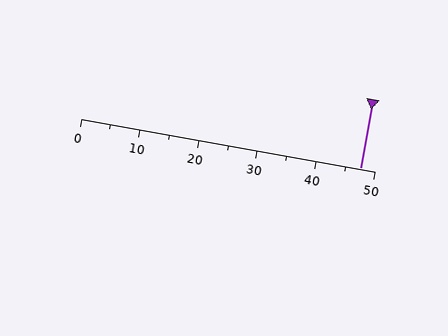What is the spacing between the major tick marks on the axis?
The major ticks are spaced 10 apart.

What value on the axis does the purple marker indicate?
The marker indicates approximately 47.5.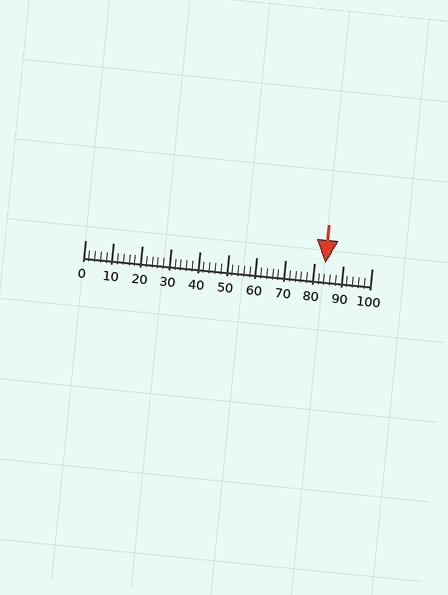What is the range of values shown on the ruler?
The ruler shows values from 0 to 100.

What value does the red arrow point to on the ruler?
The red arrow points to approximately 84.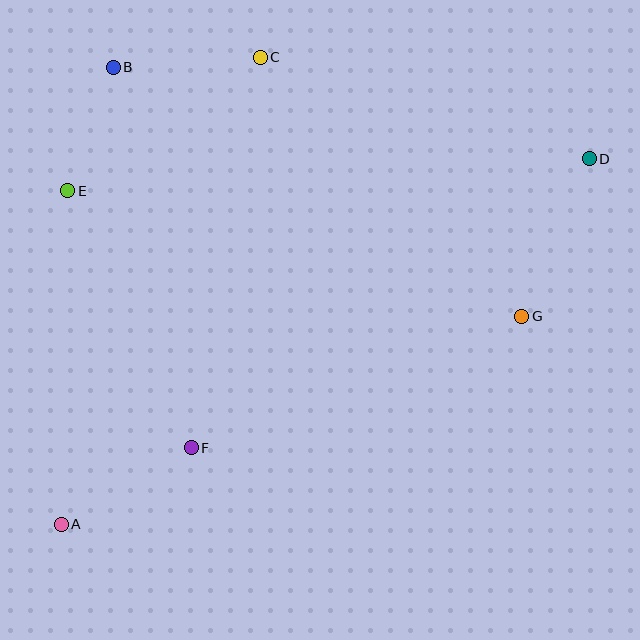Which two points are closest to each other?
Points B and E are closest to each other.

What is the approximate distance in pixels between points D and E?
The distance between D and E is approximately 523 pixels.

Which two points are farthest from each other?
Points A and D are farthest from each other.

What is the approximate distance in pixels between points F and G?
The distance between F and G is approximately 356 pixels.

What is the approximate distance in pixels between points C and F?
The distance between C and F is approximately 397 pixels.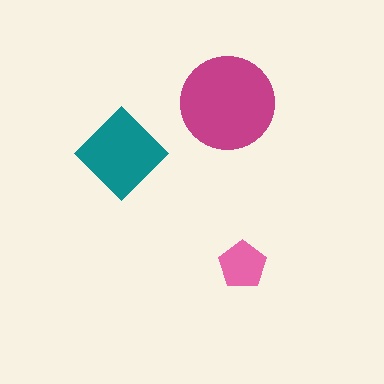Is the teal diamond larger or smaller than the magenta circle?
Smaller.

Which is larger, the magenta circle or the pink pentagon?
The magenta circle.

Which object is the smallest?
The pink pentagon.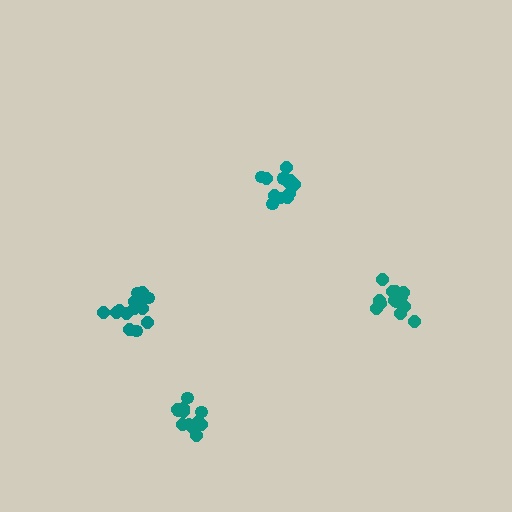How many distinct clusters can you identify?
There are 4 distinct clusters.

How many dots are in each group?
Group 1: 14 dots, Group 2: 13 dots, Group 3: 15 dots, Group 4: 13 dots (55 total).